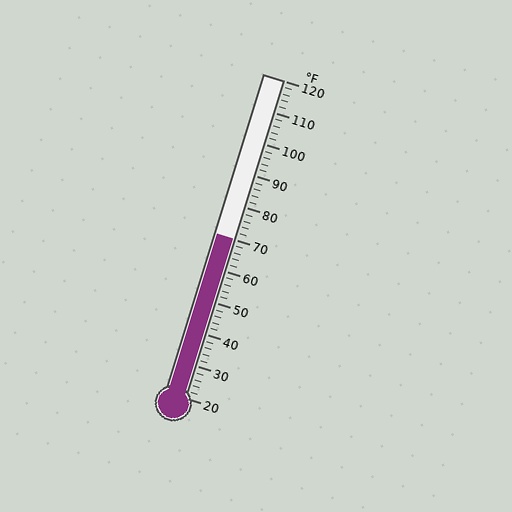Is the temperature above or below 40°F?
The temperature is above 40°F.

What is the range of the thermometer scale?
The thermometer scale ranges from 20°F to 120°F.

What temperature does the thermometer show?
The thermometer shows approximately 70°F.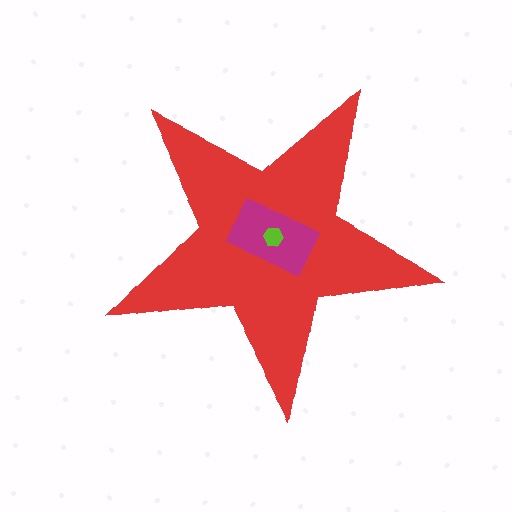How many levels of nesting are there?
3.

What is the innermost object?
The lime hexagon.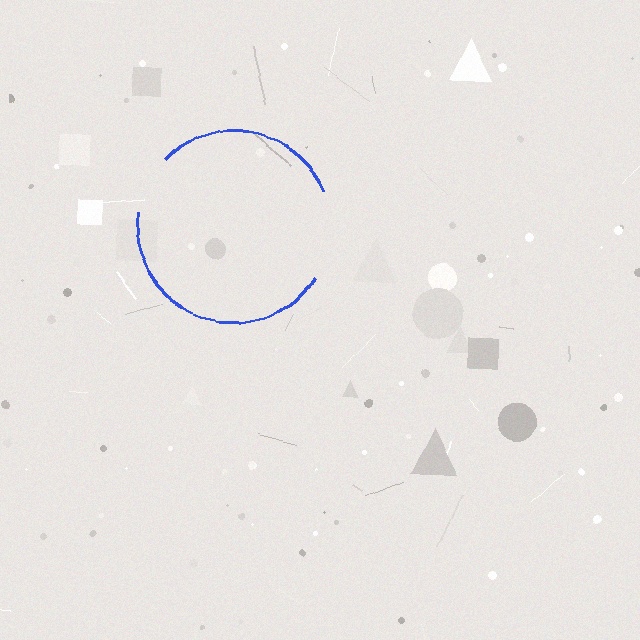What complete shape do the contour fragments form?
The contour fragments form a circle.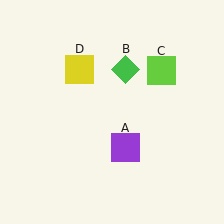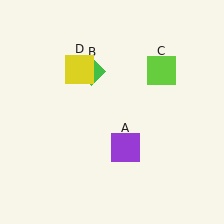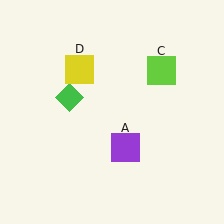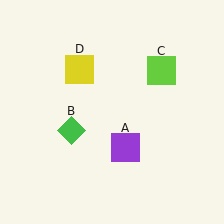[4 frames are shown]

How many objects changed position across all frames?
1 object changed position: green diamond (object B).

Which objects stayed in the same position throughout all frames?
Purple square (object A) and lime square (object C) and yellow square (object D) remained stationary.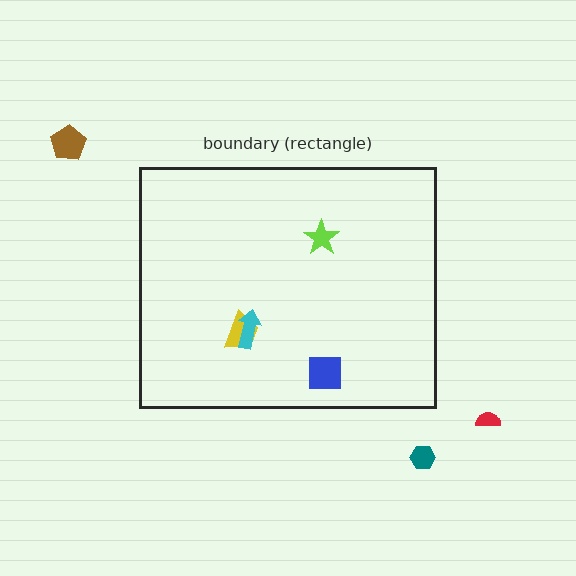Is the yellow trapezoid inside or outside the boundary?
Inside.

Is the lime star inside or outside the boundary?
Inside.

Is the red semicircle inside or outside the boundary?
Outside.